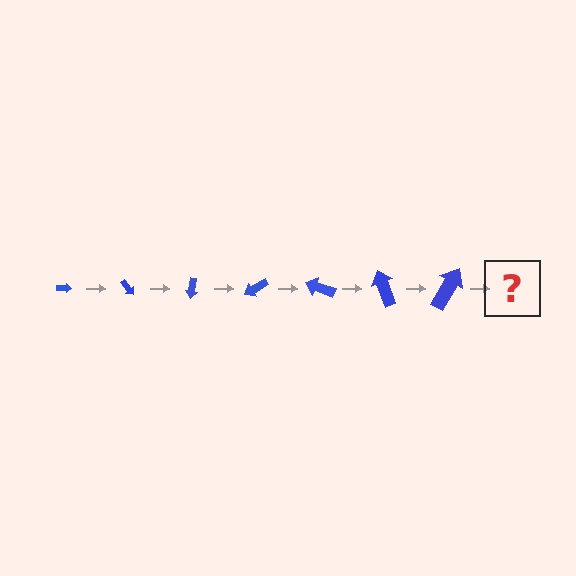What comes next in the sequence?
The next element should be an arrow, larger than the previous one and rotated 350 degrees from the start.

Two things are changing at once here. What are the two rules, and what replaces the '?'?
The two rules are that the arrow grows larger each step and it rotates 50 degrees each step. The '?' should be an arrow, larger than the previous one and rotated 350 degrees from the start.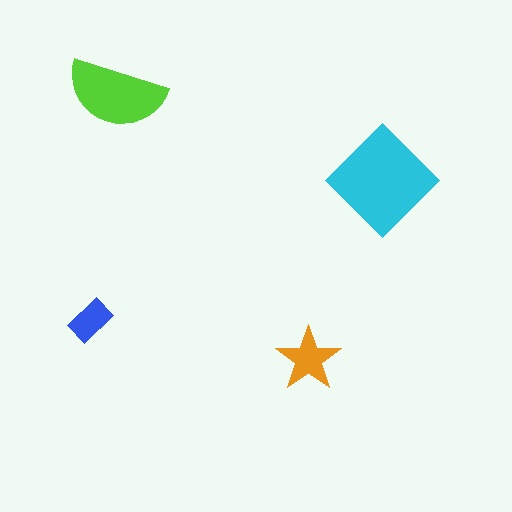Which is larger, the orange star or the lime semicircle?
The lime semicircle.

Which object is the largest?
The cyan diamond.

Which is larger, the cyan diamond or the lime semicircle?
The cyan diamond.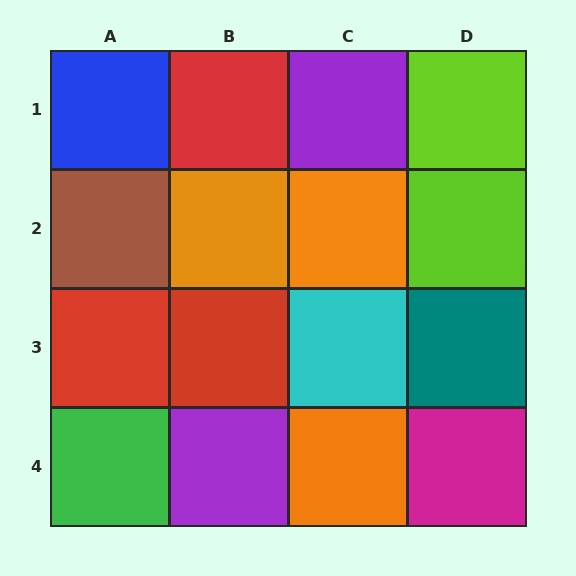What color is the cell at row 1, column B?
Red.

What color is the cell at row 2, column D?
Lime.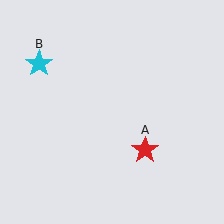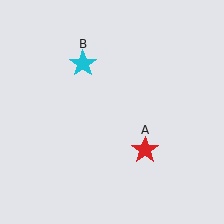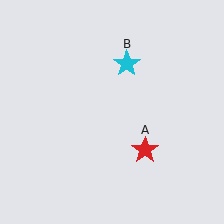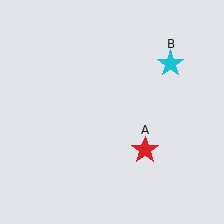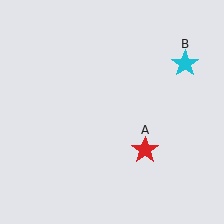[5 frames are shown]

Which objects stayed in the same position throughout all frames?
Red star (object A) remained stationary.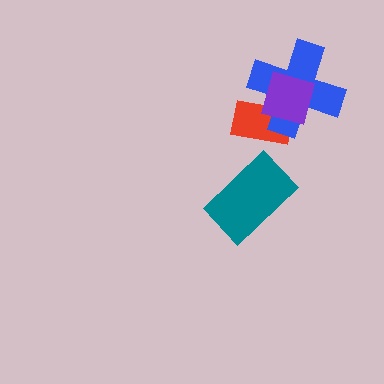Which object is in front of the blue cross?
The purple diamond is in front of the blue cross.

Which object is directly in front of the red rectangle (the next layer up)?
The blue cross is directly in front of the red rectangle.